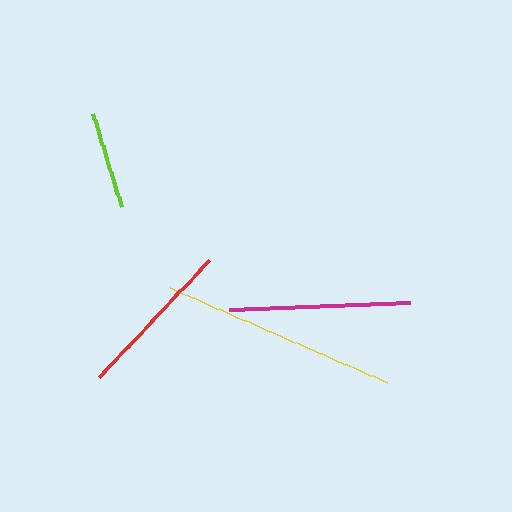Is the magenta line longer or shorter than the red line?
The magenta line is longer than the red line.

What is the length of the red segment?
The red segment is approximately 161 pixels long.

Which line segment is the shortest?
The lime line is the shortest at approximately 97 pixels.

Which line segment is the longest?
The yellow line is the longest at approximately 237 pixels.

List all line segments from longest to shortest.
From longest to shortest: yellow, magenta, red, lime.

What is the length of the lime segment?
The lime segment is approximately 97 pixels long.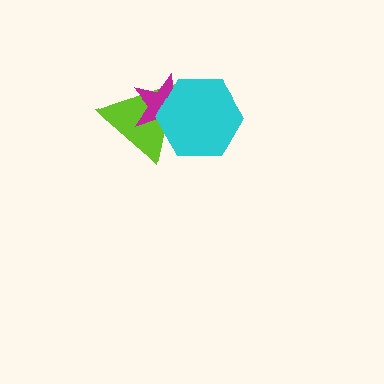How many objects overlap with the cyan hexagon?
2 objects overlap with the cyan hexagon.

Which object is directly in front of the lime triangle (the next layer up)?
The magenta star is directly in front of the lime triangle.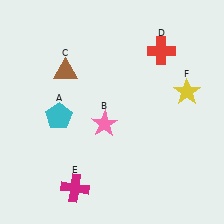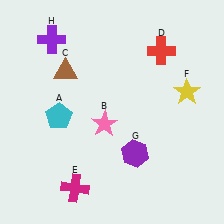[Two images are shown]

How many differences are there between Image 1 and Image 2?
There are 2 differences between the two images.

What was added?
A purple hexagon (G), a purple cross (H) were added in Image 2.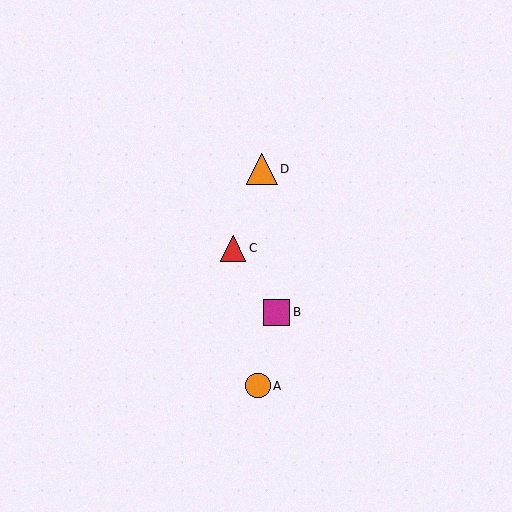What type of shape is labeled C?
Shape C is a red triangle.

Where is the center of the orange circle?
The center of the orange circle is at (258, 386).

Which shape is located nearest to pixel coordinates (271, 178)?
The orange triangle (labeled D) at (262, 169) is nearest to that location.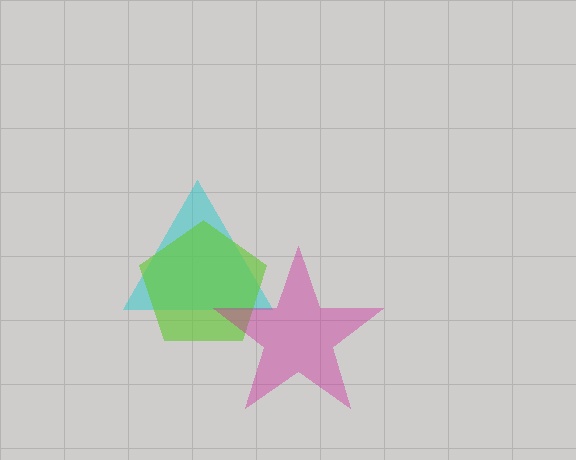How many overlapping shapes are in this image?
There are 3 overlapping shapes in the image.